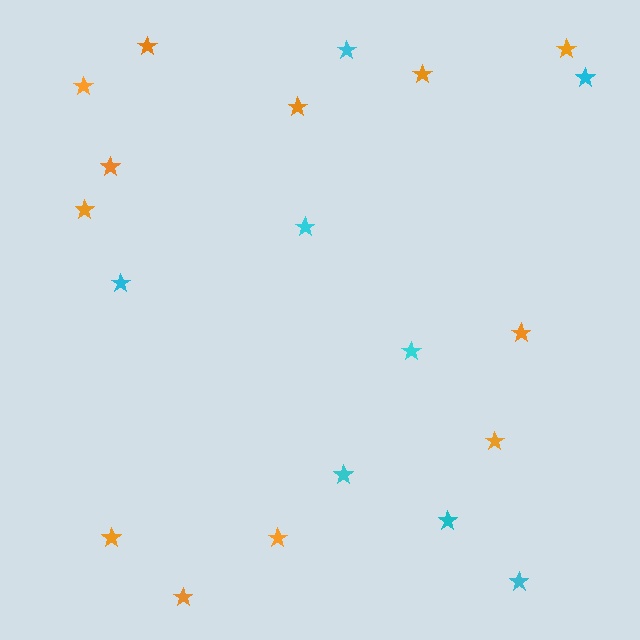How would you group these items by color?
There are 2 groups: one group of orange stars (12) and one group of cyan stars (8).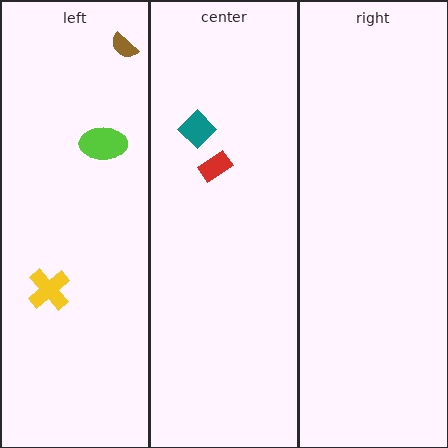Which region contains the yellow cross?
The left region.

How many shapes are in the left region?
3.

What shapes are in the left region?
The lime ellipse, the yellow cross, the brown semicircle.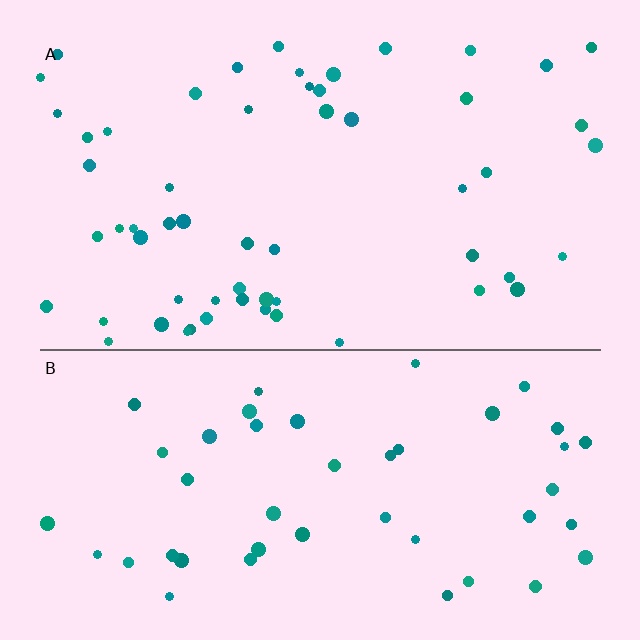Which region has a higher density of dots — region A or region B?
A (the top).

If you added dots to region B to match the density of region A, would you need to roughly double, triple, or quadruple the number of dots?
Approximately double.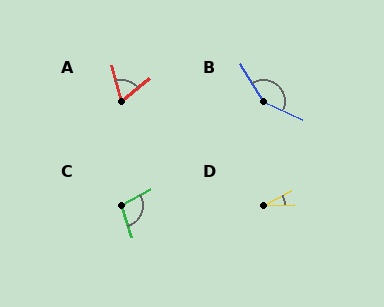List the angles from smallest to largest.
D (27°), A (66°), C (100°), B (145°).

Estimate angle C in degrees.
Approximately 100 degrees.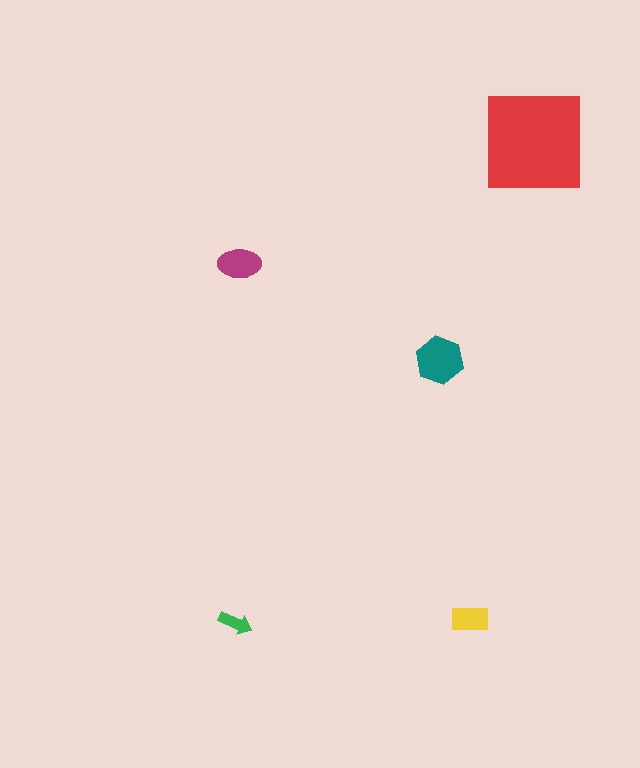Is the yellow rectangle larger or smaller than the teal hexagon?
Smaller.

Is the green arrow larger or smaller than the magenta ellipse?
Smaller.